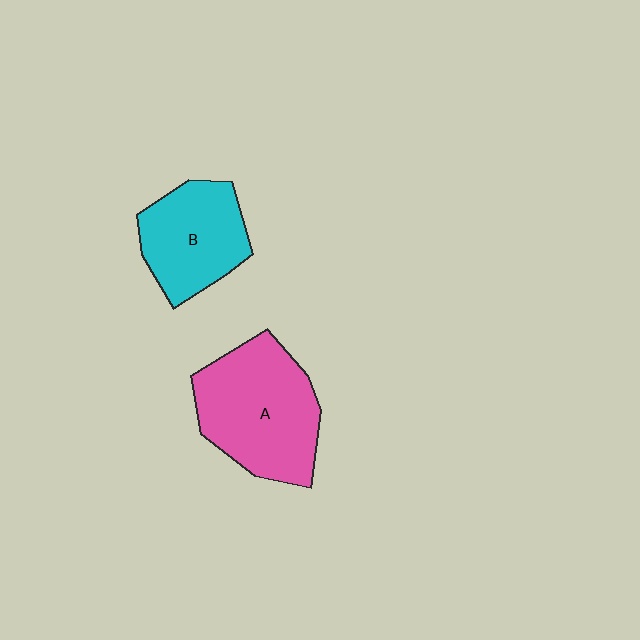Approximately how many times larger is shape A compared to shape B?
Approximately 1.4 times.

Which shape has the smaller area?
Shape B (cyan).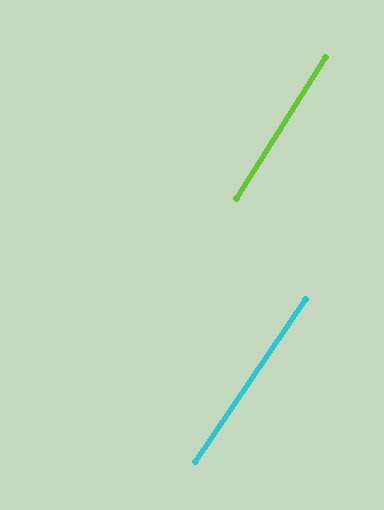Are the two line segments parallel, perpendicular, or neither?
Parallel — their directions differ by only 2.0°.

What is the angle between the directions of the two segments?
Approximately 2 degrees.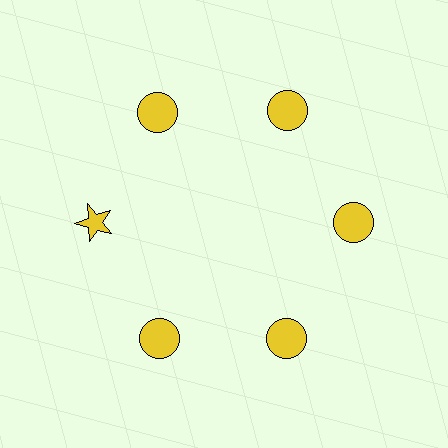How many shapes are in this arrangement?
There are 6 shapes arranged in a ring pattern.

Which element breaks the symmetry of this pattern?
The yellow star at roughly the 9 o'clock position breaks the symmetry. All other shapes are yellow circles.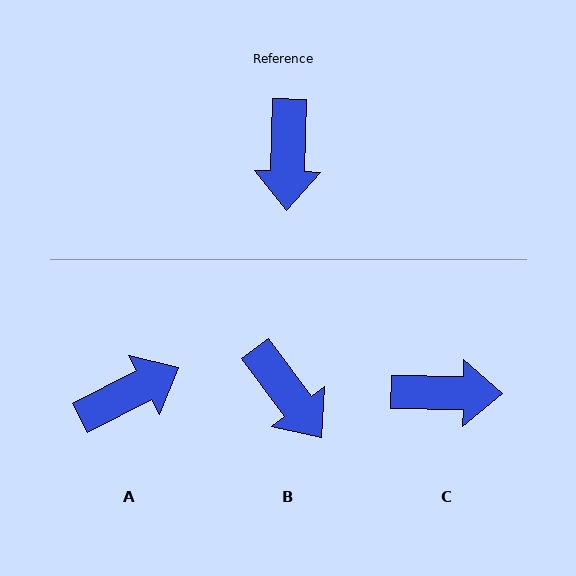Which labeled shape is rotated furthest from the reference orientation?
A, about 119 degrees away.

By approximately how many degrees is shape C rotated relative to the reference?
Approximately 91 degrees counter-clockwise.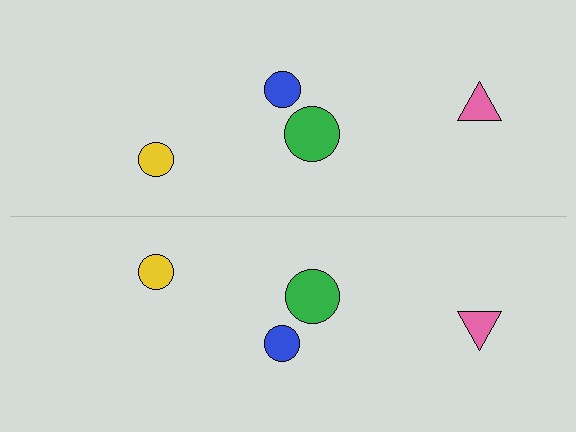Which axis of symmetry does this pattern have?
The pattern has a horizontal axis of symmetry running through the center of the image.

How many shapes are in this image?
There are 8 shapes in this image.